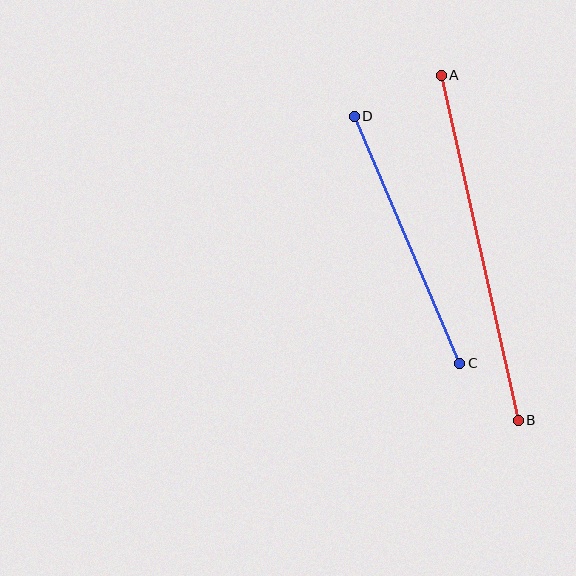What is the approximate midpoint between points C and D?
The midpoint is at approximately (407, 240) pixels.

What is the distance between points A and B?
The distance is approximately 354 pixels.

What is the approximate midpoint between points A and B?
The midpoint is at approximately (480, 248) pixels.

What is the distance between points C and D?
The distance is approximately 269 pixels.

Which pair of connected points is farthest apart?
Points A and B are farthest apart.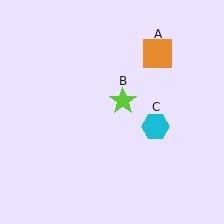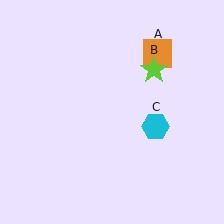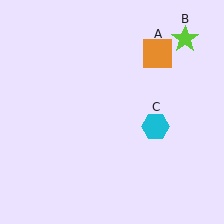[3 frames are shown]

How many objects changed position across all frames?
1 object changed position: lime star (object B).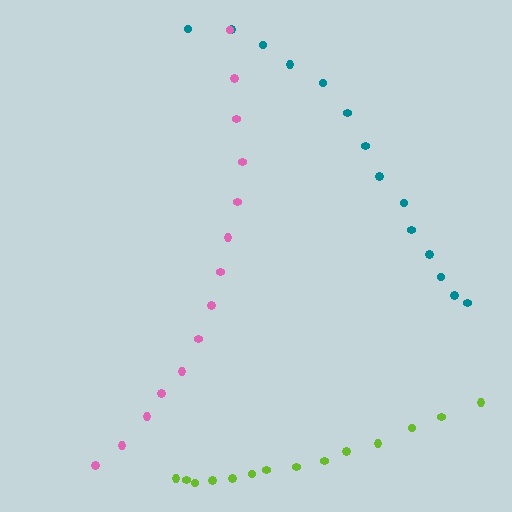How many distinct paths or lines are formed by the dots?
There are 3 distinct paths.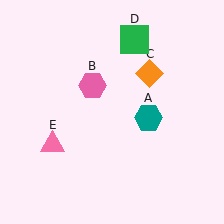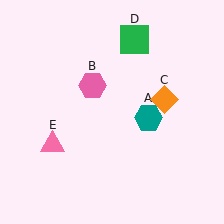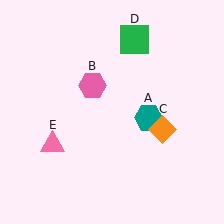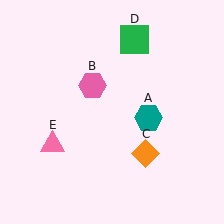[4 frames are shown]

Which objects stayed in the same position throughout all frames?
Teal hexagon (object A) and pink hexagon (object B) and green square (object D) and pink triangle (object E) remained stationary.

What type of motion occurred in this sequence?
The orange diamond (object C) rotated clockwise around the center of the scene.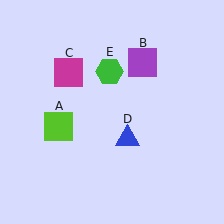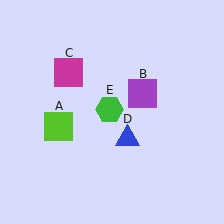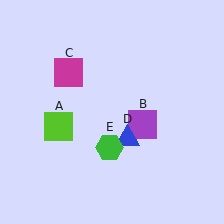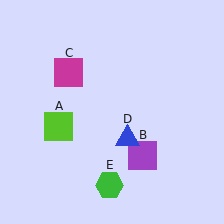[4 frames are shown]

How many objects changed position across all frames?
2 objects changed position: purple square (object B), green hexagon (object E).